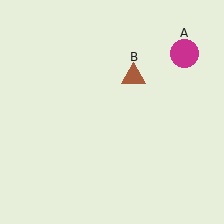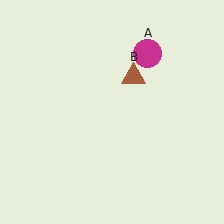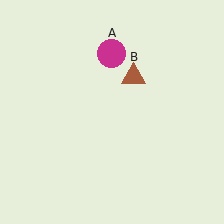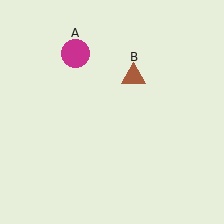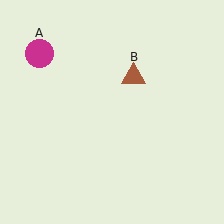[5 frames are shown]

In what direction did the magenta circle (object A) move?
The magenta circle (object A) moved left.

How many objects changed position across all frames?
1 object changed position: magenta circle (object A).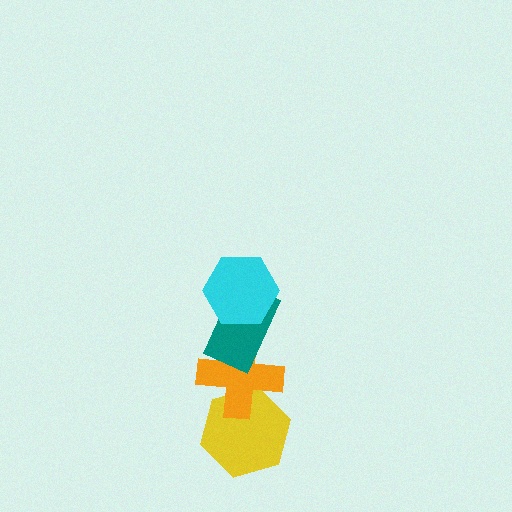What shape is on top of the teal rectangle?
The cyan hexagon is on top of the teal rectangle.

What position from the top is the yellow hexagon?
The yellow hexagon is 4th from the top.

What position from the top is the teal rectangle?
The teal rectangle is 2nd from the top.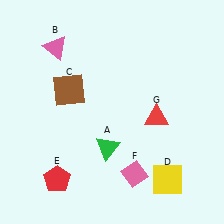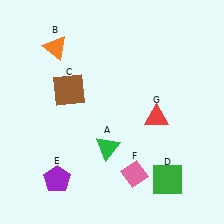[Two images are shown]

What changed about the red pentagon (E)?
In Image 1, E is red. In Image 2, it changed to purple.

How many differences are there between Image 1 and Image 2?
There are 3 differences between the two images.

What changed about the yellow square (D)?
In Image 1, D is yellow. In Image 2, it changed to green.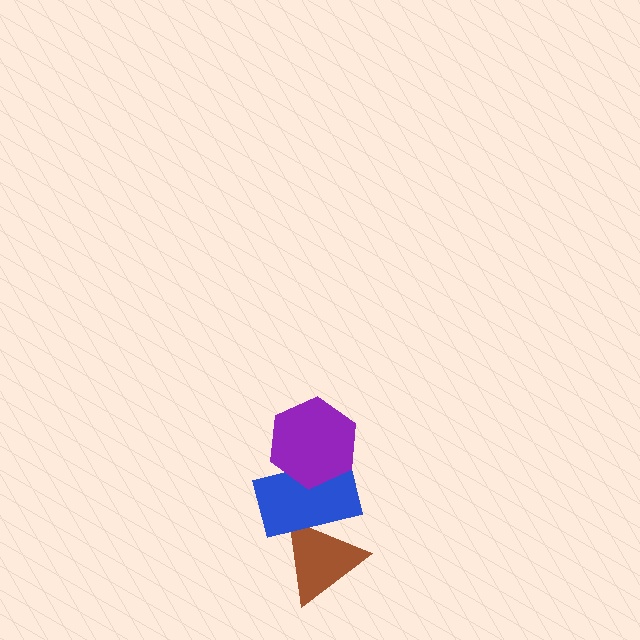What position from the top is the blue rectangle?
The blue rectangle is 2nd from the top.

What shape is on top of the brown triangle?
The blue rectangle is on top of the brown triangle.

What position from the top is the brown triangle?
The brown triangle is 3rd from the top.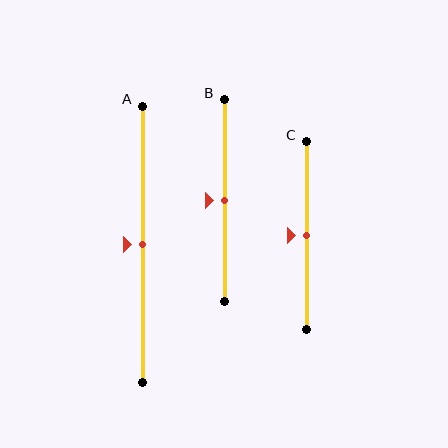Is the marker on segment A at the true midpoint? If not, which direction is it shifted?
Yes, the marker on segment A is at the true midpoint.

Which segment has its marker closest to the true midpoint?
Segment A has its marker closest to the true midpoint.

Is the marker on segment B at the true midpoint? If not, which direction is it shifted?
Yes, the marker on segment B is at the true midpoint.